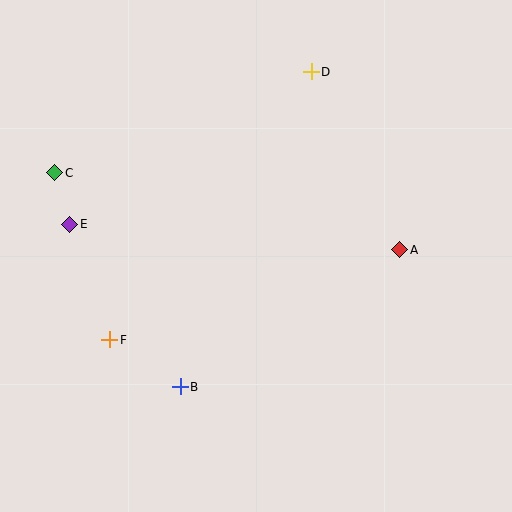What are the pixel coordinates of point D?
Point D is at (311, 72).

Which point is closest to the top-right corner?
Point D is closest to the top-right corner.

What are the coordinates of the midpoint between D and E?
The midpoint between D and E is at (191, 148).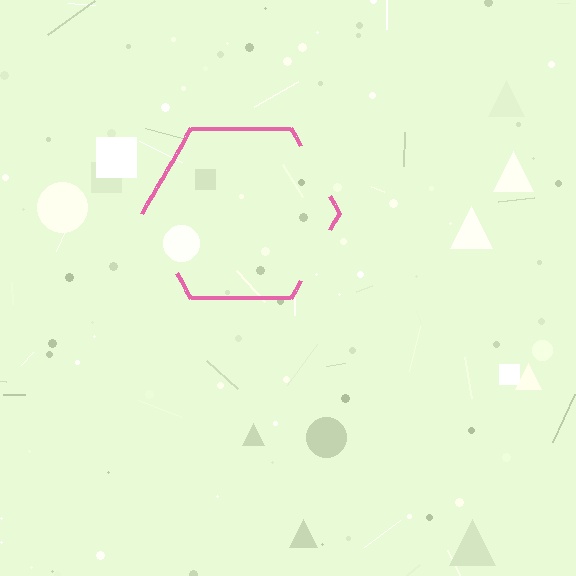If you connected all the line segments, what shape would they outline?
They would outline a hexagon.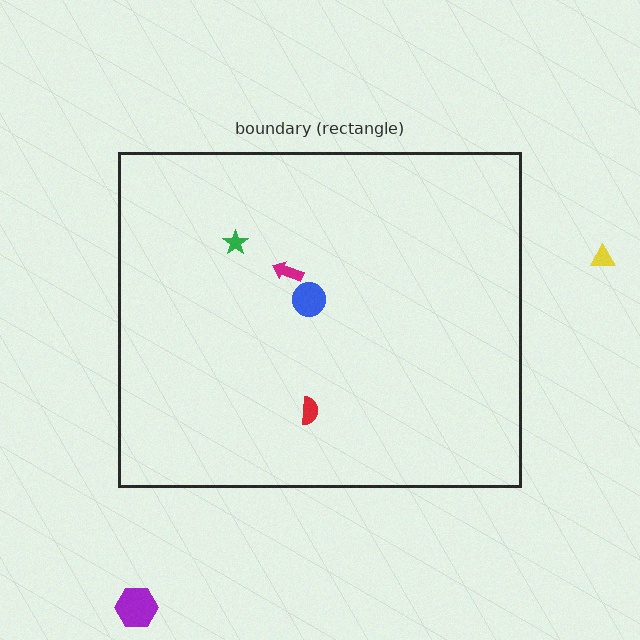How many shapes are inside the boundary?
4 inside, 2 outside.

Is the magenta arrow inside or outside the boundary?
Inside.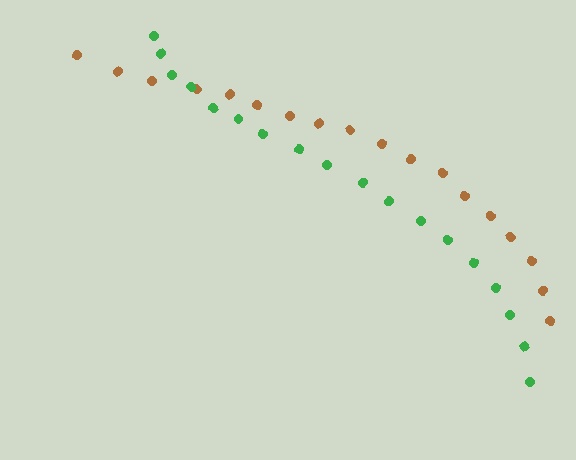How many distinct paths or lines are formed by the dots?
There are 2 distinct paths.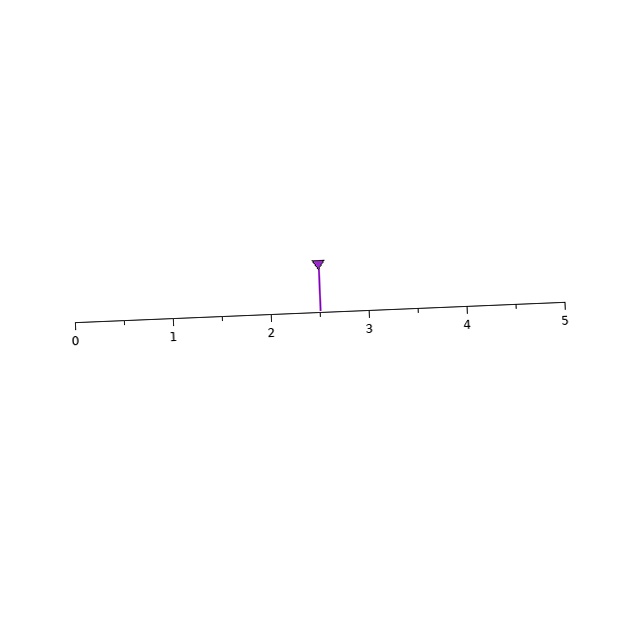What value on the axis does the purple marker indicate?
The marker indicates approximately 2.5.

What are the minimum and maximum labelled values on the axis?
The axis runs from 0 to 5.